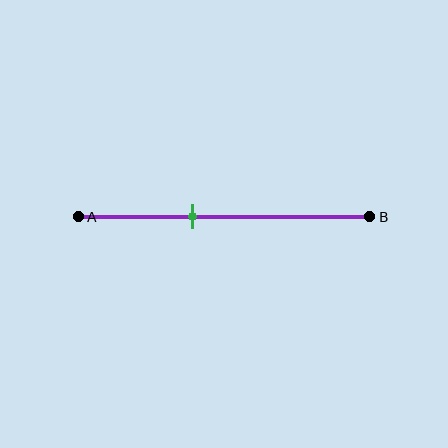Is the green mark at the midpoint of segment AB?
No, the mark is at about 40% from A, not at the 50% midpoint.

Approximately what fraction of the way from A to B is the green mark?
The green mark is approximately 40% of the way from A to B.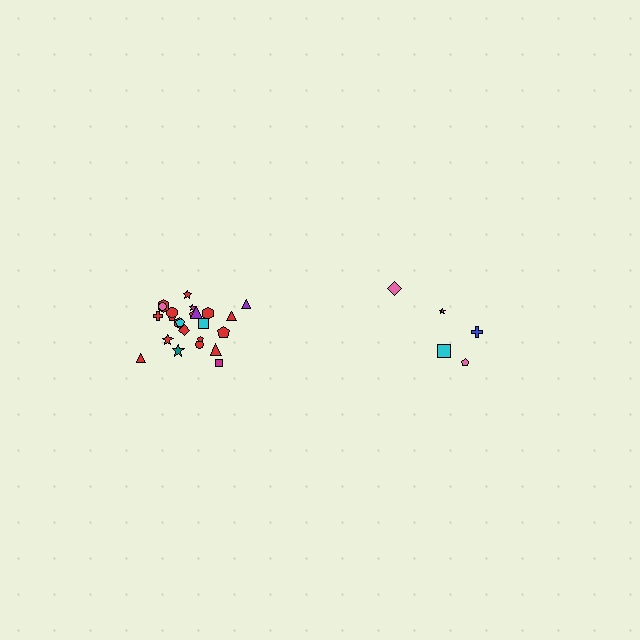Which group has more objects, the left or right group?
The left group.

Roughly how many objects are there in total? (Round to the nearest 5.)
Roughly 30 objects in total.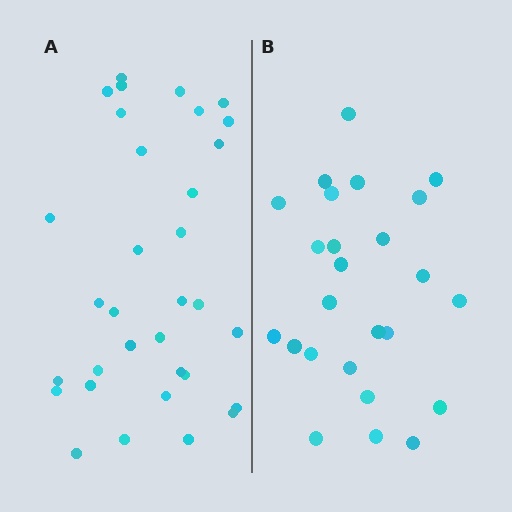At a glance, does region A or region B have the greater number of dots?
Region A (the left region) has more dots.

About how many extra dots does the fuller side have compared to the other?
Region A has roughly 8 or so more dots than region B.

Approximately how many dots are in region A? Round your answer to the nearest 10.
About 30 dots. (The exact count is 33, which rounds to 30.)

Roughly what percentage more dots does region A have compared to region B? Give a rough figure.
About 30% more.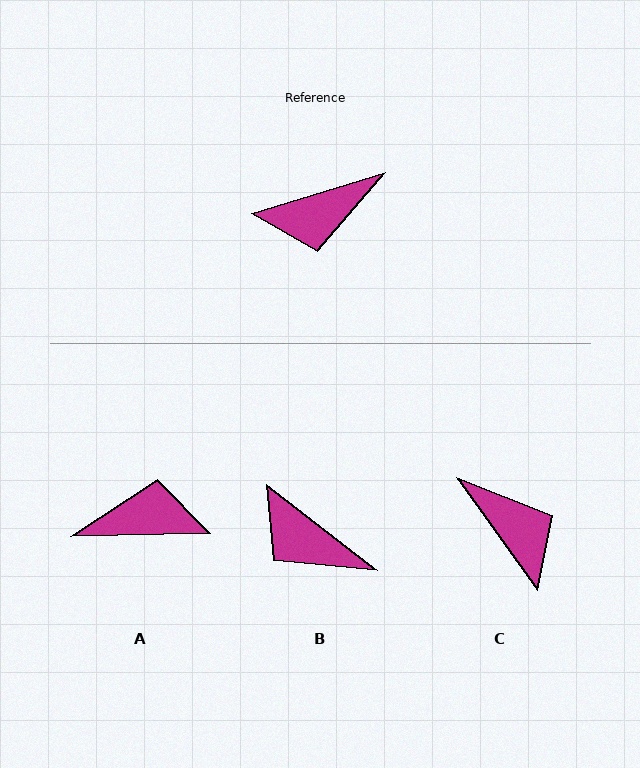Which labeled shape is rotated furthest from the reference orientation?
A, about 164 degrees away.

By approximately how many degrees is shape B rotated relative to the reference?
Approximately 55 degrees clockwise.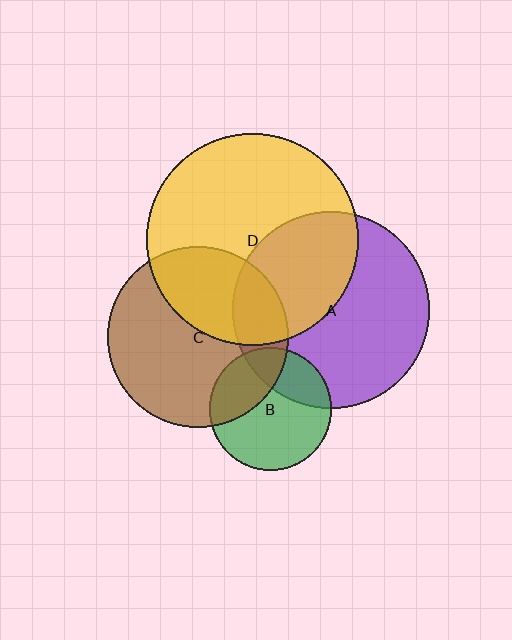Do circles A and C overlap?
Yes.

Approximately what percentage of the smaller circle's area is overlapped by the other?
Approximately 20%.